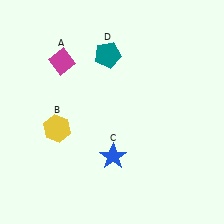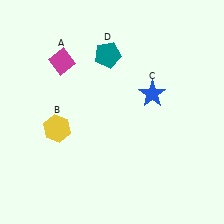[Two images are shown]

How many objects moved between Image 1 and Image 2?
1 object moved between the two images.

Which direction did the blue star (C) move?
The blue star (C) moved up.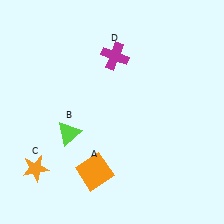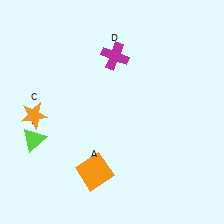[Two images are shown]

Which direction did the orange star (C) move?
The orange star (C) moved up.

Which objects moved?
The objects that moved are: the lime triangle (B), the orange star (C).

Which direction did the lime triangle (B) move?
The lime triangle (B) moved left.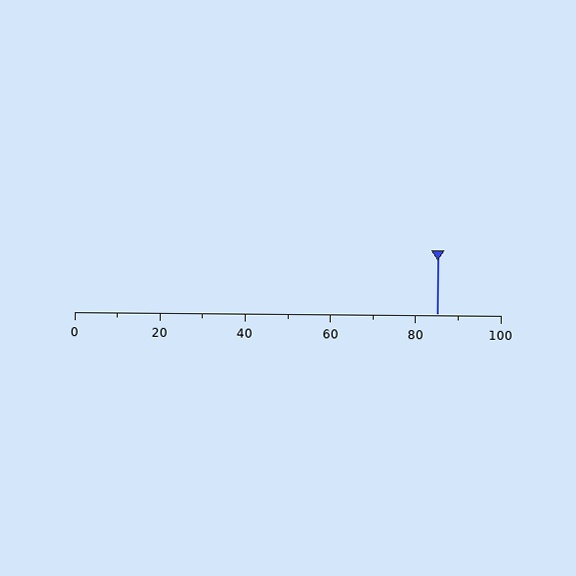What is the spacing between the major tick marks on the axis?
The major ticks are spaced 20 apart.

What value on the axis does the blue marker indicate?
The marker indicates approximately 85.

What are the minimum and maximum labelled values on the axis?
The axis runs from 0 to 100.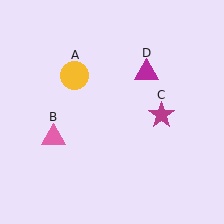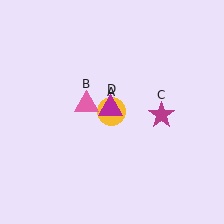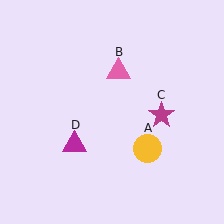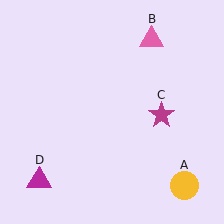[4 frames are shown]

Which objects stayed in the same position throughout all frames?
Magenta star (object C) remained stationary.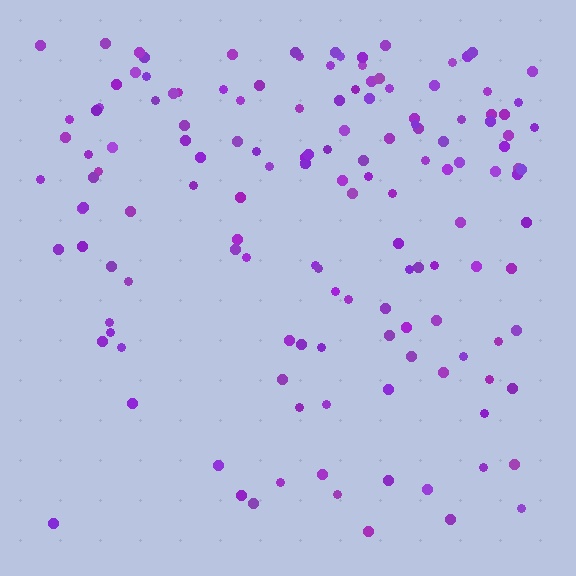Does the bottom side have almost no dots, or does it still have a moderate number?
Still a moderate number, just noticeably fewer than the top.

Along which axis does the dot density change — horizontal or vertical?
Vertical.